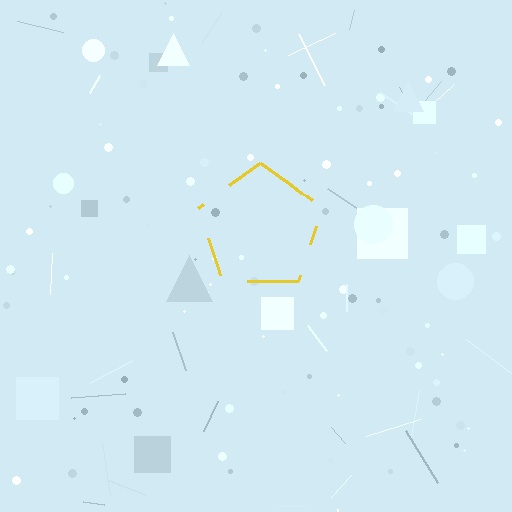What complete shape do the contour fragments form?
The contour fragments form a pentagon.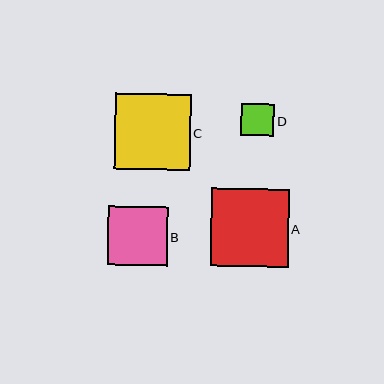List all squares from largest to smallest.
From largest to smallest: A, C, B, D.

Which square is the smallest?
Square D is the smallest with a size of approximately 33 pixels.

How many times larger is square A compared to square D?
Square A is approximately 2.4 times the size of square D.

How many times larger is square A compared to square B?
Square A is approximately 1.3 times the size of square B.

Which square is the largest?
Square A is the largest with a size of approximately 78 pixels.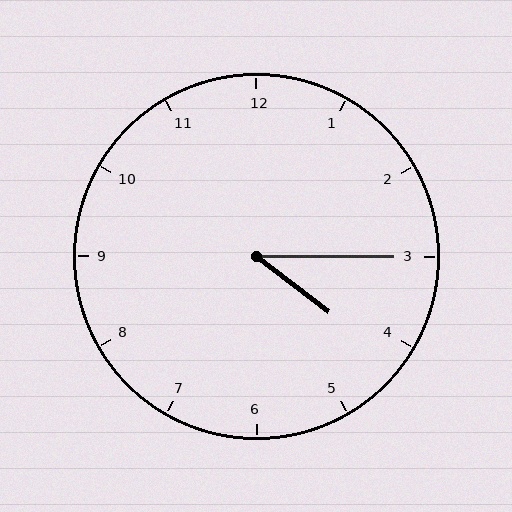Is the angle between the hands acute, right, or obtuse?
It is acute.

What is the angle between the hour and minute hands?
Approximately 38 degrees.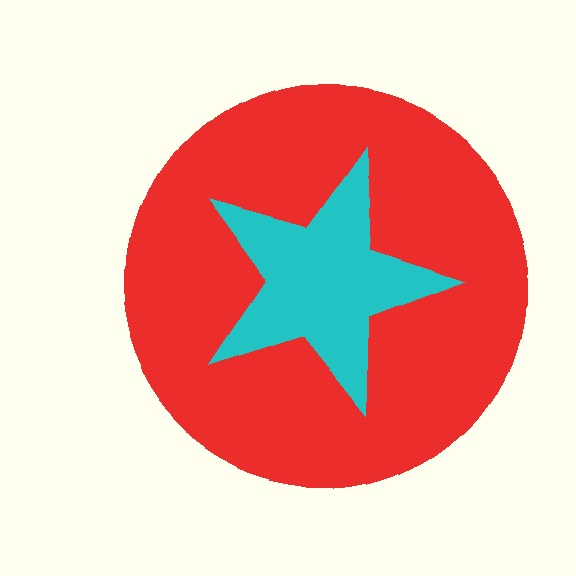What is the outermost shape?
The red circle.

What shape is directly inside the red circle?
The cyan star.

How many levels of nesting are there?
2.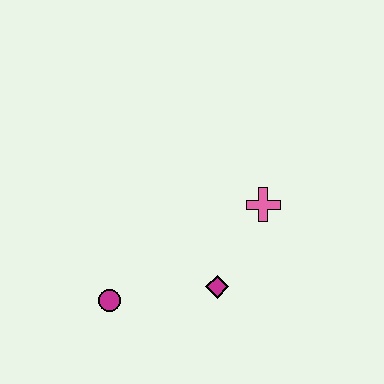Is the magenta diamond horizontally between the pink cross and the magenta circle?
Yes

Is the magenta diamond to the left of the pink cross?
Yes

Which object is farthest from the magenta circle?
The pink cross is farthest from the magenta circle.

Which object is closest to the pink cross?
The magenta diamond is closest to the pink cross.